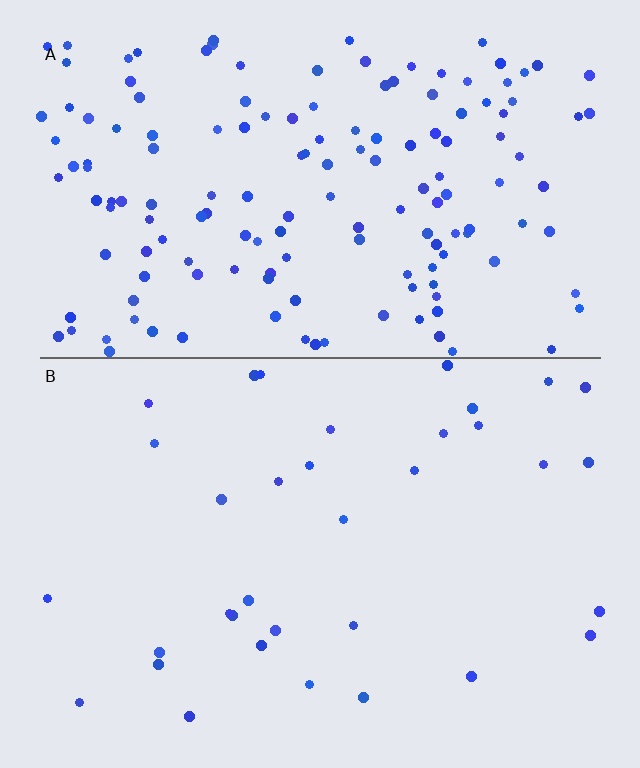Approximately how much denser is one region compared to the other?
Approximately 4.6× — region A over region B.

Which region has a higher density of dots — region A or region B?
A (the top).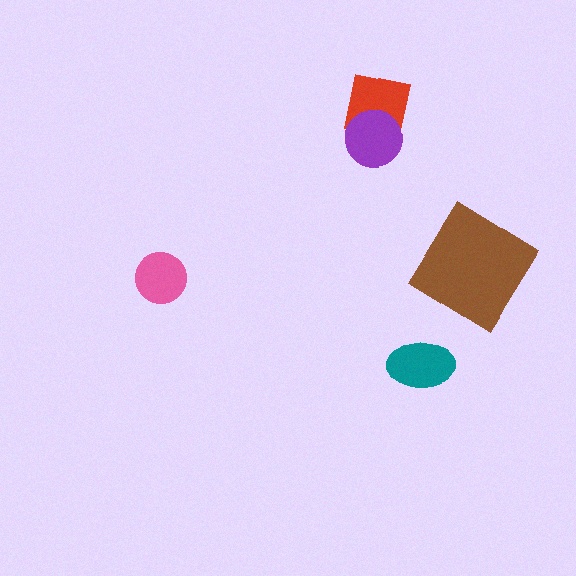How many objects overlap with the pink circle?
0 objects overlap with the pink circle.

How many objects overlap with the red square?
1 object overlaps with the red square.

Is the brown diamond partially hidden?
No, no other shape covers it.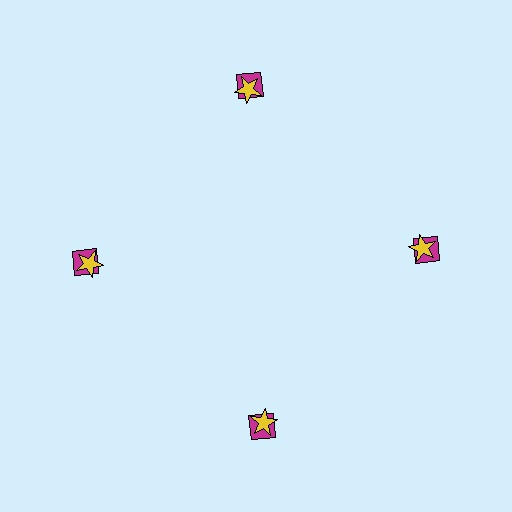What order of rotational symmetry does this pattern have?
This pattern has 4-fold rotational symmetry.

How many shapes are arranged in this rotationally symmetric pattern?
There are 8 shapes, arranged in 4 groups of 2.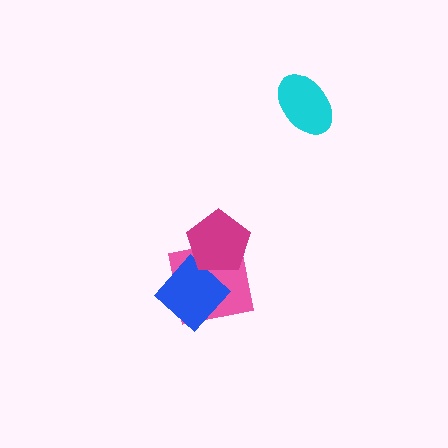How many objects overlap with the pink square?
2 objects overlap with the pink square.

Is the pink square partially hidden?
Yes, it is partially covered by another shape.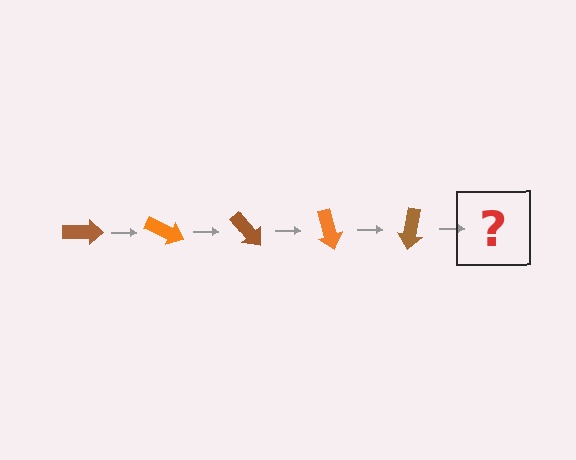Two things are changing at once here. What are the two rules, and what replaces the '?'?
The two rules are that it rotates 25 degrees each step and the color cycles through brown and orange. The '?' should be an orange arrow, rotated 125 degrees from the start.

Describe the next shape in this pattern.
It should be an orange arrow, rotated 125 degrees from the start.